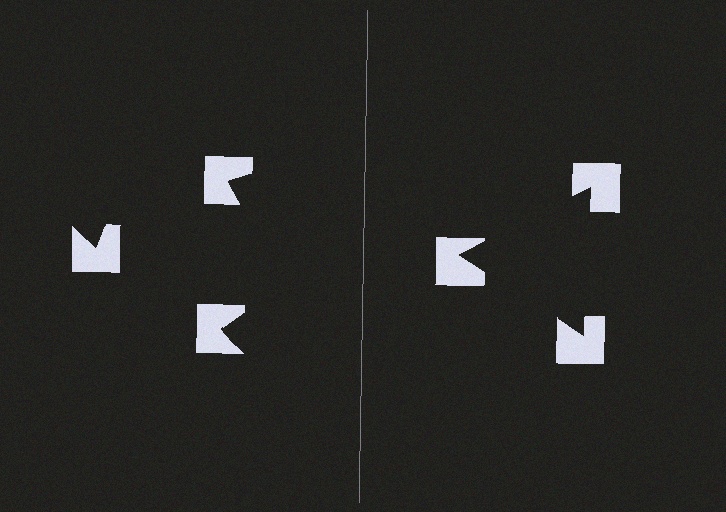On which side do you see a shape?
An illusory triangle appears on the right side. On the left side the wedge cuts are rotated, so no coherent shape forms.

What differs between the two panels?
The notched squares are positioned identically on both sides; only the wedge orientations differ. On the right they align to a triangle; on the left they are misaligned.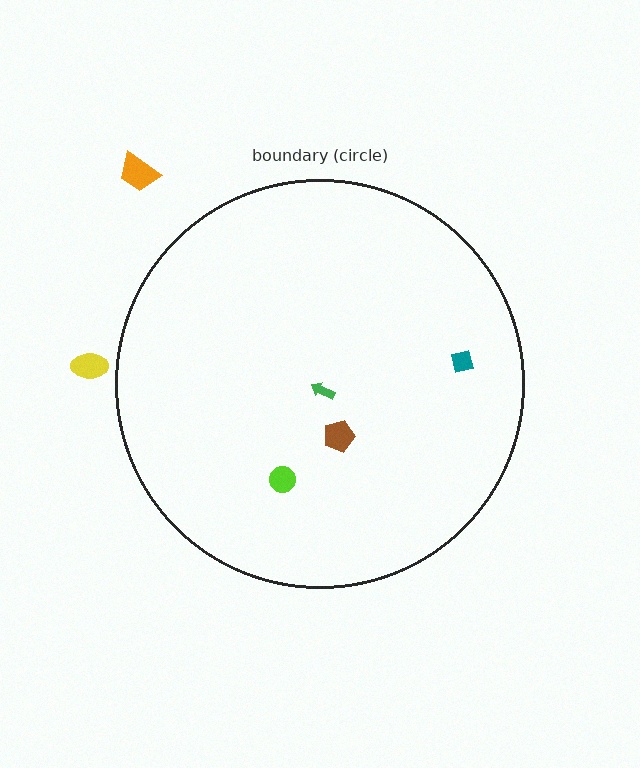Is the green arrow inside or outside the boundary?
Inside.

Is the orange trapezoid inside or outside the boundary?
Outside.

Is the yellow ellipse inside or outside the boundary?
Outside.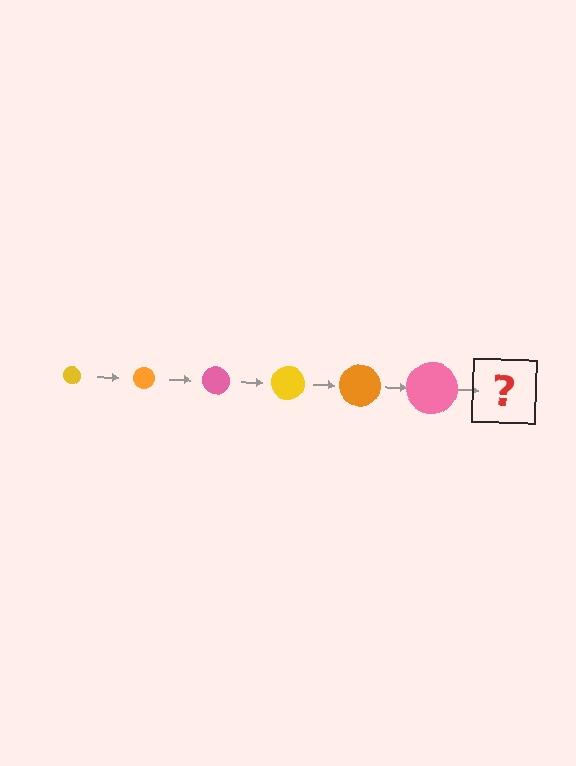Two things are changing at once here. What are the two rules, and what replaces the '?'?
The two rules are that the circle grows larger each step and the color cycles through yellow, orange, and pink. The '?' should be a yellow circle, larger than the previous one.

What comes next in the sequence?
The next element should be a yellow circle, larger than the previous one.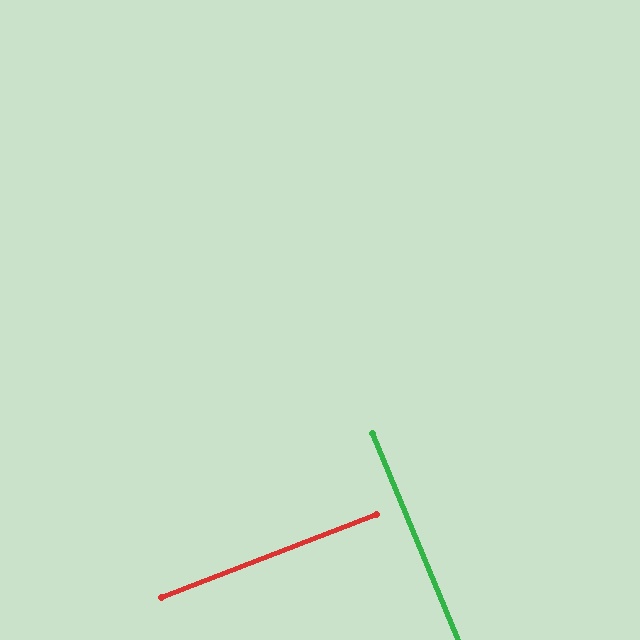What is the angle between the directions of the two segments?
Approximately 89 degrees.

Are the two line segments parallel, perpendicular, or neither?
Perpendicular — they meet at approximately 89°.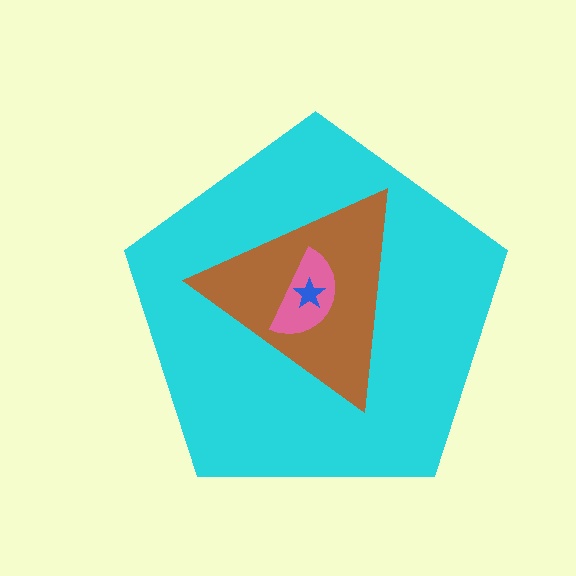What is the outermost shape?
The cyan pentagon.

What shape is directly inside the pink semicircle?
The blue star.